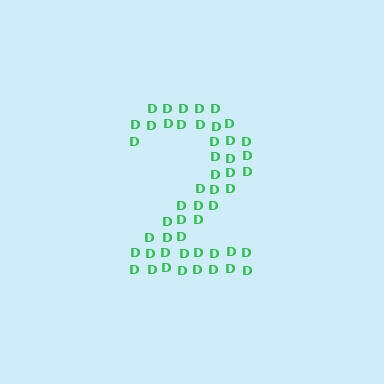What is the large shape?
The large shape is the digit 2.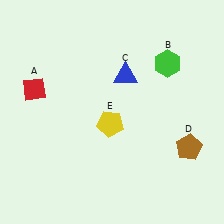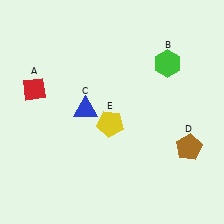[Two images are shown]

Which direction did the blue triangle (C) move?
The blue triangle (C) moved left.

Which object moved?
The blue triangle (C) moved left.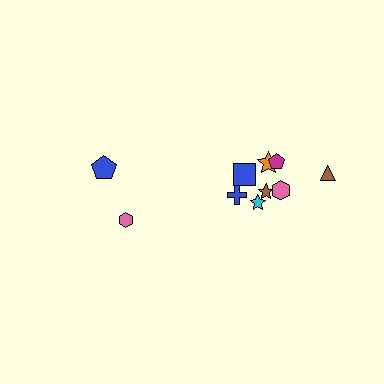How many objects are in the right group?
There are 8 objects.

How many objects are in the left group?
There are 3 objects.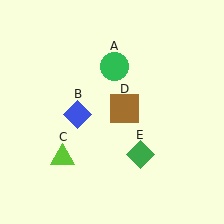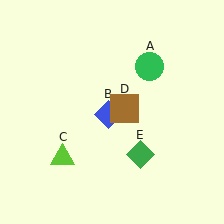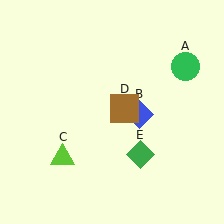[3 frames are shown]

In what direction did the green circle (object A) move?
The green circle (object A) moved right.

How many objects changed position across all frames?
2 objects changed position: green circle (object A), blue diamond (object B).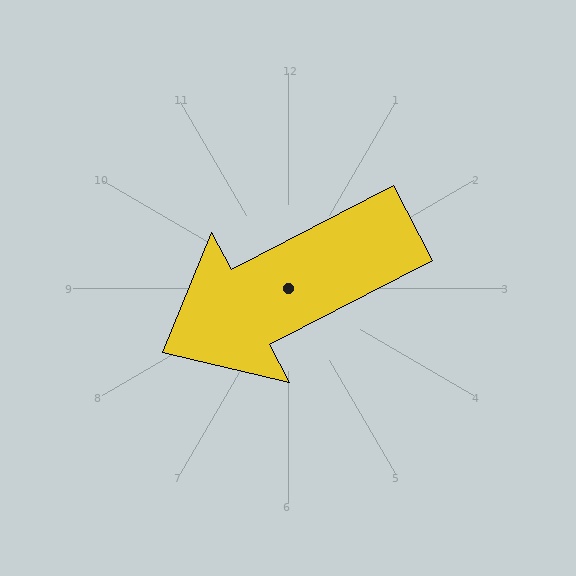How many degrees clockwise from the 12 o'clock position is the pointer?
Approximately 243 degrees.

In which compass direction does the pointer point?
Southwest.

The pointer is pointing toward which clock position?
Roughly 8 o'clock.